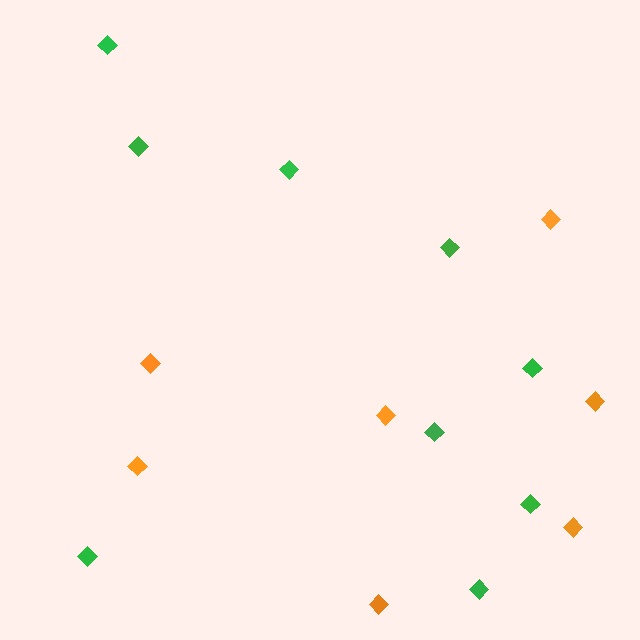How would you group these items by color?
There are 2 groups: one group of orange diamonds (7) and one group of green diamonds (9).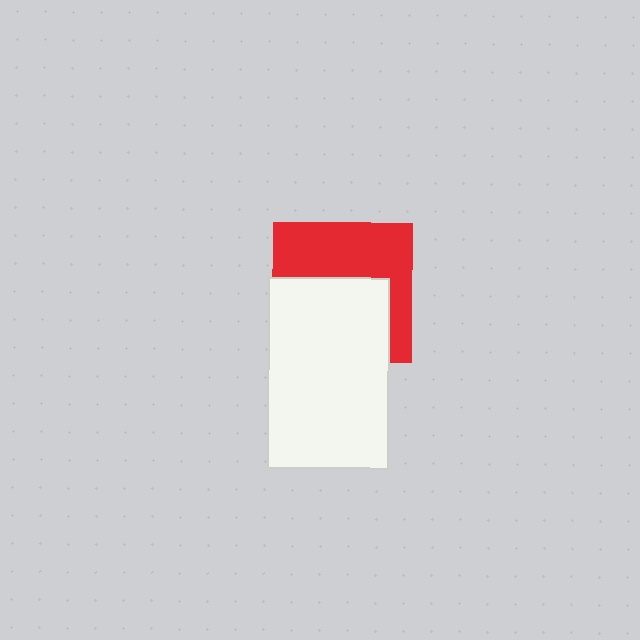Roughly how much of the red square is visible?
About half of it is visible (roughly 49%).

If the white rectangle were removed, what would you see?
You would see the complete red square.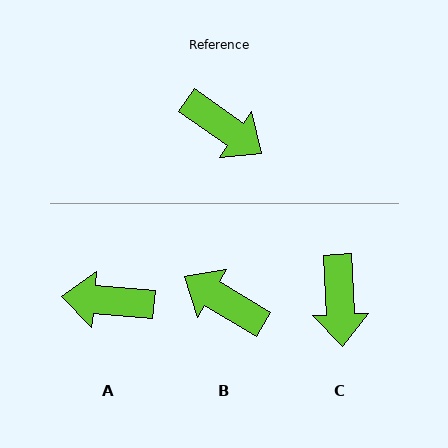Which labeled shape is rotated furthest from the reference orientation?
B, about 176 degrees away.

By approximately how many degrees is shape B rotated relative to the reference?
Approximately 176 degrees clockwise.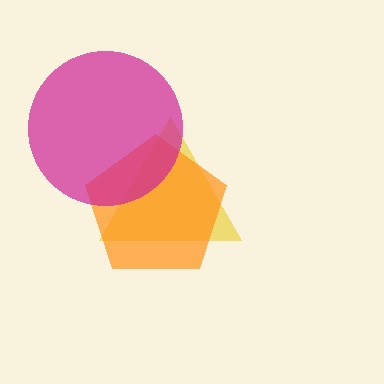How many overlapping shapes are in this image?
There are 3 overlapping shapes in the image.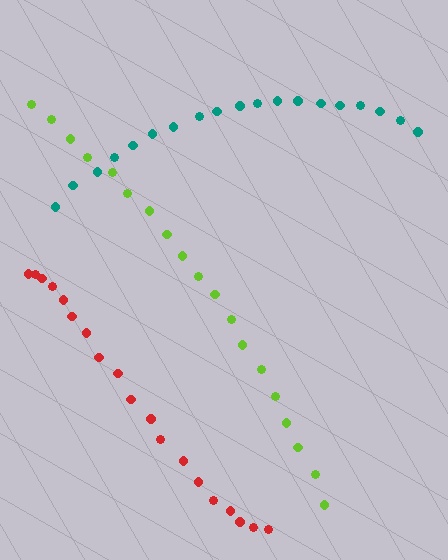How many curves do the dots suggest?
There are 3 distinct paths.